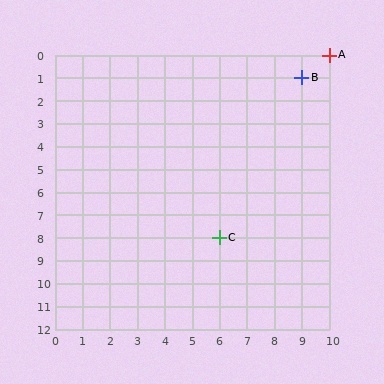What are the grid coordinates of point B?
Point B is at grid coordinates (9, 1).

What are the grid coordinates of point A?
Point A is at grid coordinates (10, 0).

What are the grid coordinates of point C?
Point C is at grid coordinates (6, 8).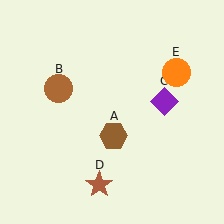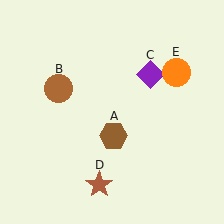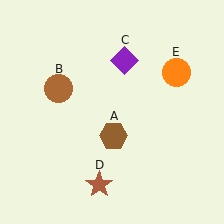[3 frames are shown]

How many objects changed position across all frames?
1 object changed position: purple diamond (object C).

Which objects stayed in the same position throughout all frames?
Brown hexagon (object A) and brown circle (object B) and brown star (object D) and orange circle (object E) remained stationary.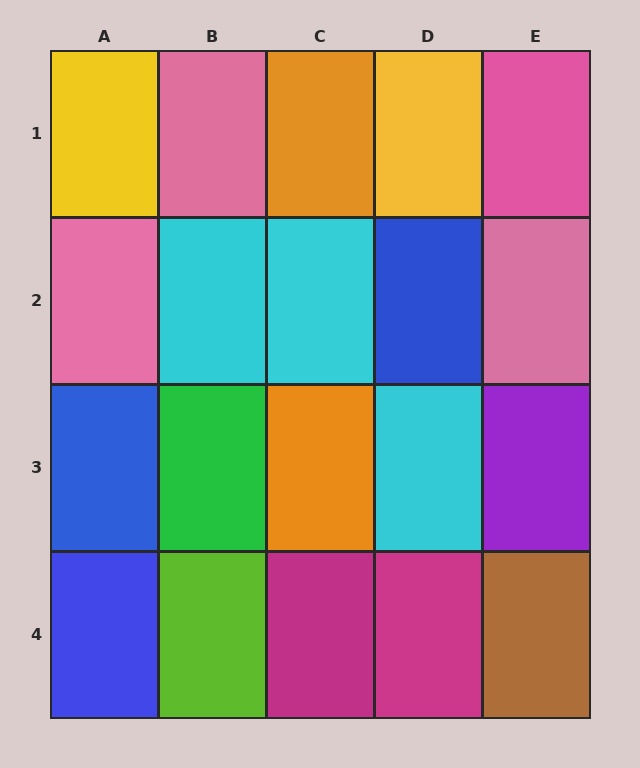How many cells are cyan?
3 cells are cyan.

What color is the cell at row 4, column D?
Magenta.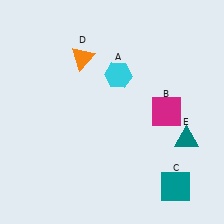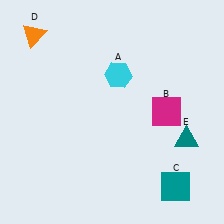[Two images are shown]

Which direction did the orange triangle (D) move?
The orange triangle (D) moved left.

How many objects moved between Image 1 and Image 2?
1 object moved between the two images.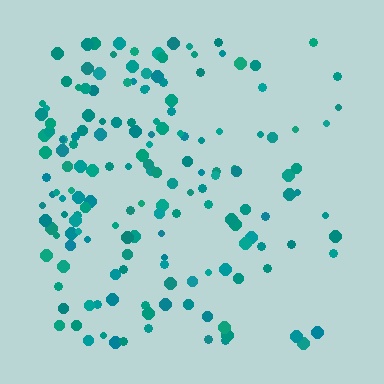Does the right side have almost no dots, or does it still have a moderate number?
Still a moderate number, just noticeably fewer than the left.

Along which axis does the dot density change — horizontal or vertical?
Horizontal.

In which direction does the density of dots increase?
From right to left, with the left side densest.